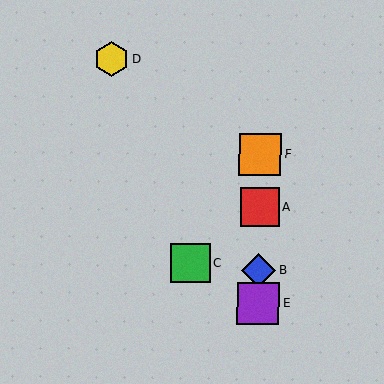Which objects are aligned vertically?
Objects A, B, E, F are aligned vertically.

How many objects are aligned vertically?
4 objects (A, B, E, F) are aligned vertically.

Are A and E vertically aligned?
Yes, both are at x≈260.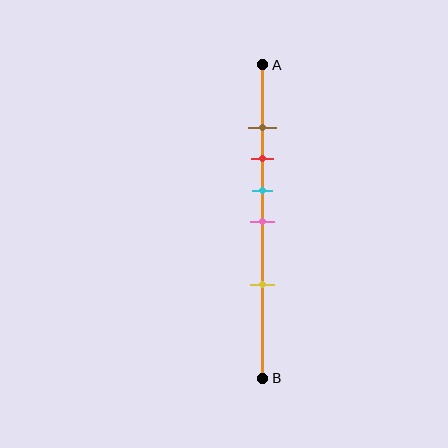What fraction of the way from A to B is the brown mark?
The brown mark is approximately 20% (0.2) of the way from A to B.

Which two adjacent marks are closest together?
The brown and red marks are the closest adjacent pair.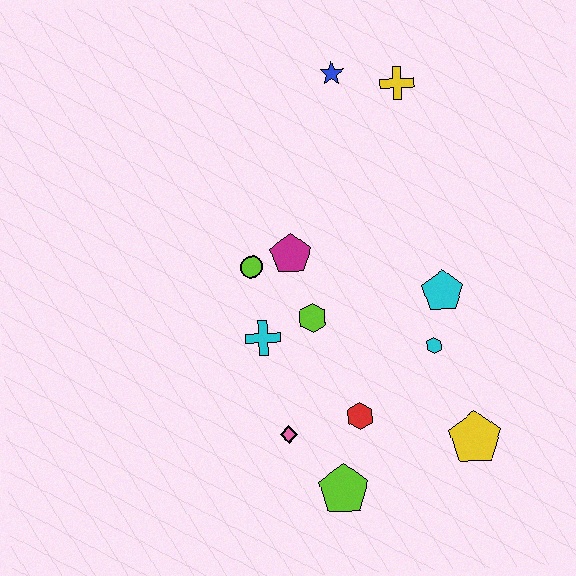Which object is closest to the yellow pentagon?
The cyan hexagon is closest to the yellow pentagon.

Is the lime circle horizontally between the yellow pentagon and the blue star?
No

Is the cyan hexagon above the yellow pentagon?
Yes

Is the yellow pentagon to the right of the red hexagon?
Yes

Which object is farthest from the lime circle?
The yellow pentagon is farthest from the lime circle.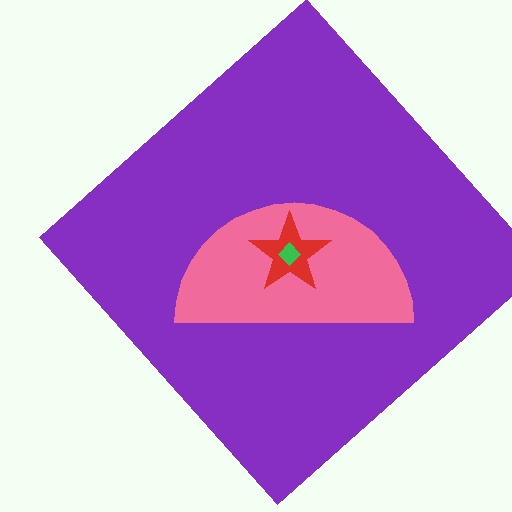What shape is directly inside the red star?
The green diamond.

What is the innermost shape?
The green diamond.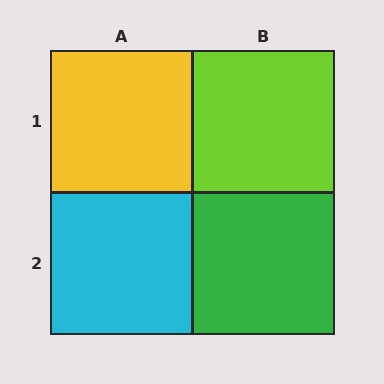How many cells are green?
1 cell is green.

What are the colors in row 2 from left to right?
Cyan, green.